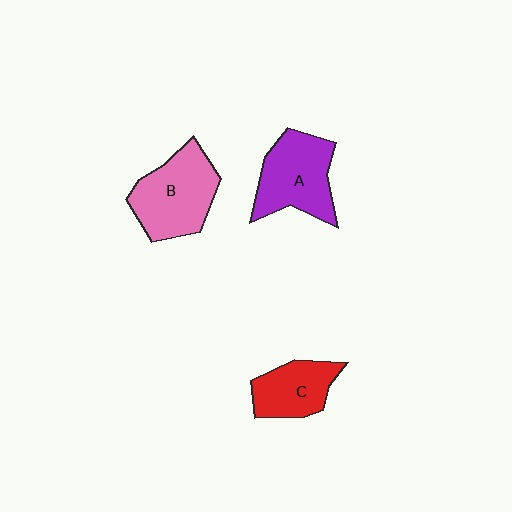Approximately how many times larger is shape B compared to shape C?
Approximately 1.5 times.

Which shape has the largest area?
Shape B (pink).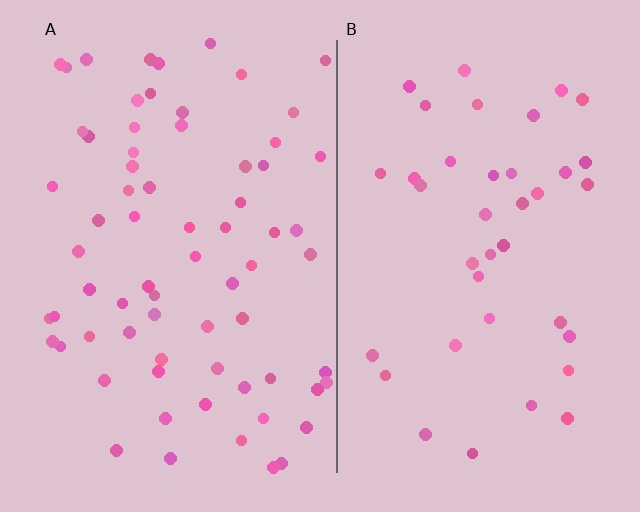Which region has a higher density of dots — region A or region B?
A (the left).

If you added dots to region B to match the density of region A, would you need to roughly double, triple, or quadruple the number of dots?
Approximately double.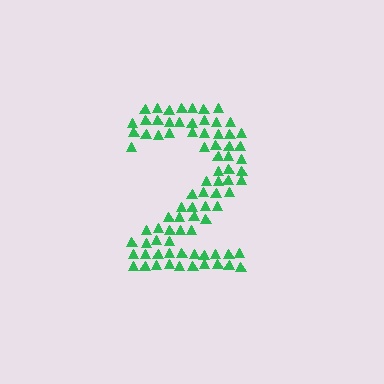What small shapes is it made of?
It is made of small triangles.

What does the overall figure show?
The overall figure shows the digit 2.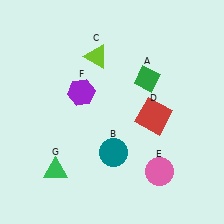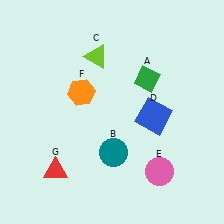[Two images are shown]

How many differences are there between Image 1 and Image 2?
There are 3 differences between the two images.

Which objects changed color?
D changed from red to blue. F changed from purple to orange. G changed from green to red.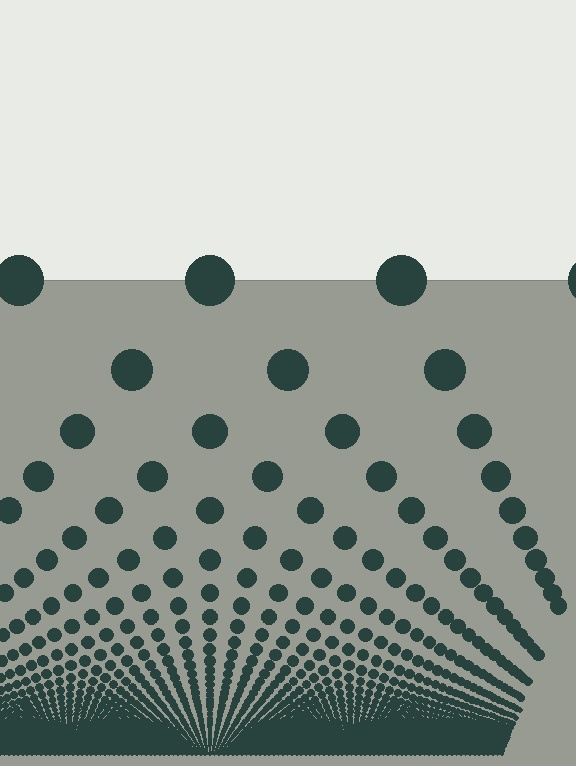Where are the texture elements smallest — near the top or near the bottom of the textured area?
Near the bottom.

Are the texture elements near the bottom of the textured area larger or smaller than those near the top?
Smaller. The gradient is inverted — elements near the bottom are smaller and denser.